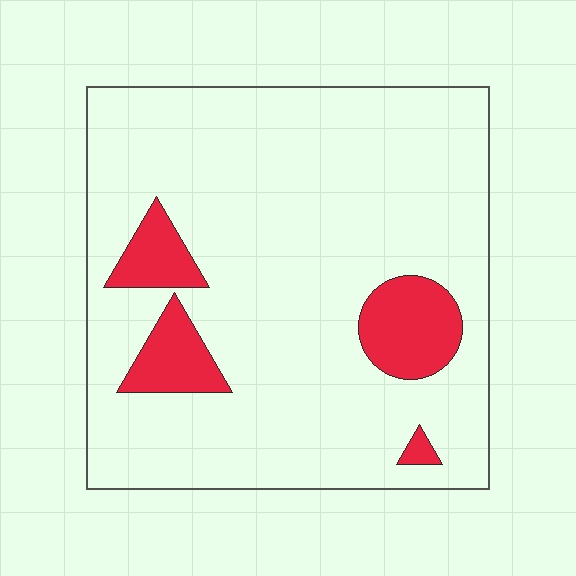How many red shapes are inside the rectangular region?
4.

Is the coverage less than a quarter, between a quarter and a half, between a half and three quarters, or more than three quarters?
Less than a quarter.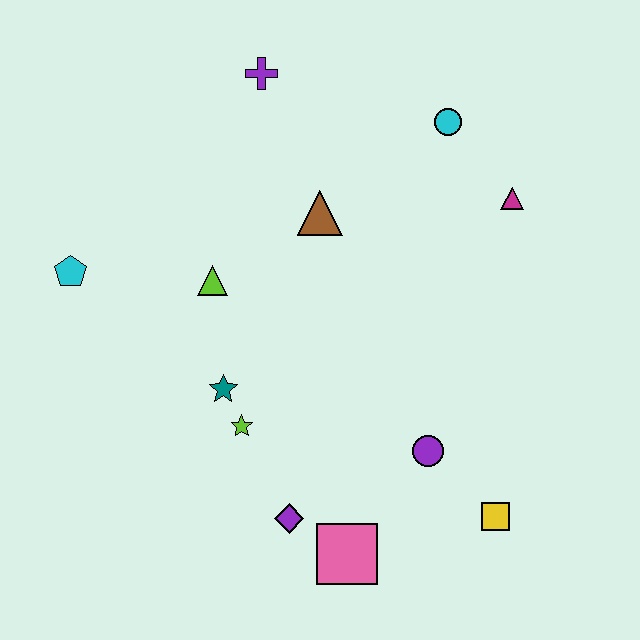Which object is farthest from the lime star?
The cyan circle is farthest from the lime star.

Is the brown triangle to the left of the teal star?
No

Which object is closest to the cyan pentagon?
The lime triangle is closest to the cyan pentagon.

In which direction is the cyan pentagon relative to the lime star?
The cyan pentagon is to the left of the lime star.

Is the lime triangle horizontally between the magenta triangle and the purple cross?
No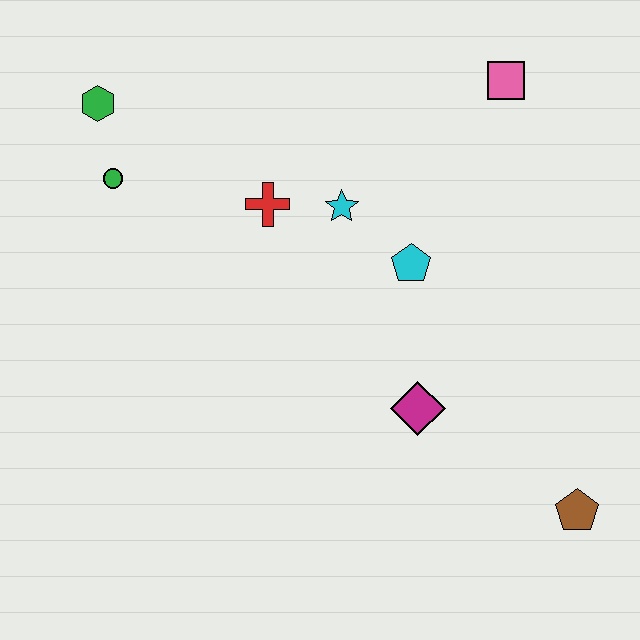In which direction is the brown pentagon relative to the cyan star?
The brown pentagon is below the cyan star.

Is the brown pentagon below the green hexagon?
Yes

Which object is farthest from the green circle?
The brown pentagon is farthest from the green circle.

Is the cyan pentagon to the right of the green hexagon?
Yes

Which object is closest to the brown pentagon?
The magenta diamond is closest to the brown pentagon.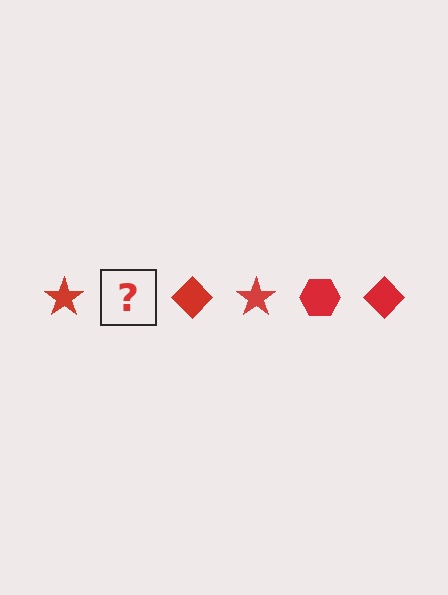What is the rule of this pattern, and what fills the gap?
The rule is that the pattern cycles through star, hexagon, diamond shapes in red. The gap should be filled with a red hexagon.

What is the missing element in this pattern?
The missing element is a red hexagon.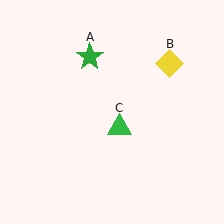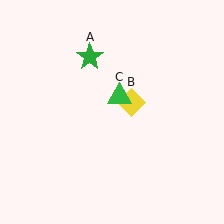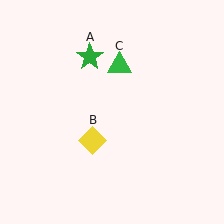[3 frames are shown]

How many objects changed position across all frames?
2 objects changed position: yellow diamond (object B), green triangle (object C).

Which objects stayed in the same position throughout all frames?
Green star (object A) remained stationary.